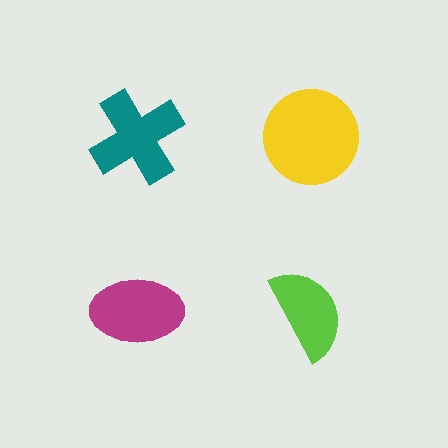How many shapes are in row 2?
2 shapes.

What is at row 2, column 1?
A magenta ellipse.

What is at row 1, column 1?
A teal cross.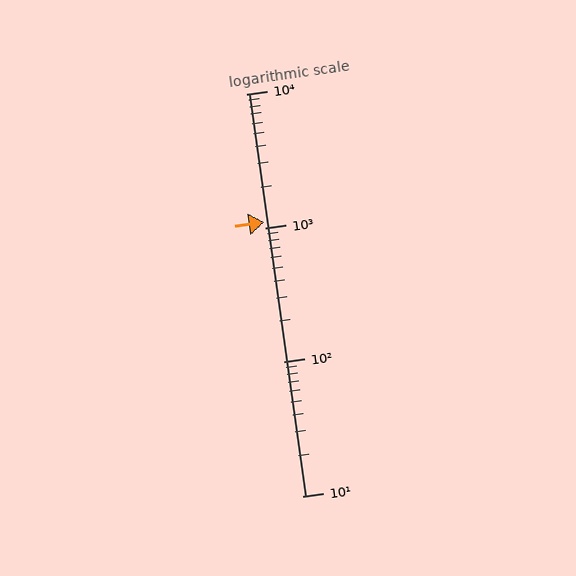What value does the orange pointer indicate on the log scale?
The pointer indicates approximately 1100.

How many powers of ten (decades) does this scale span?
The scale spans 3 decades, from 10 to 10000.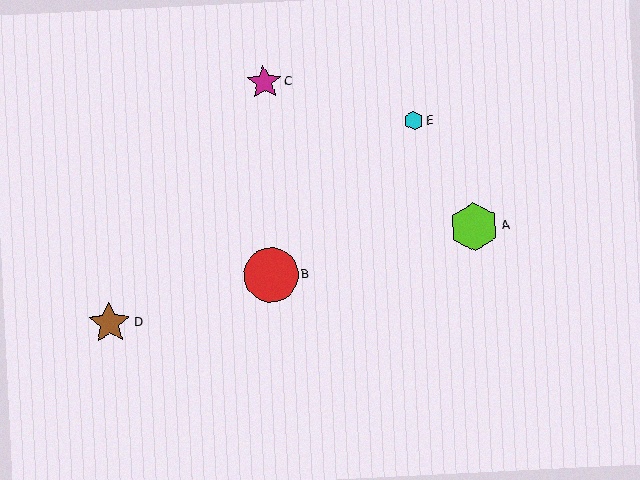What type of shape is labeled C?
Shape C is a magenta star.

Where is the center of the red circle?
The center of the red circle is at (271, 275).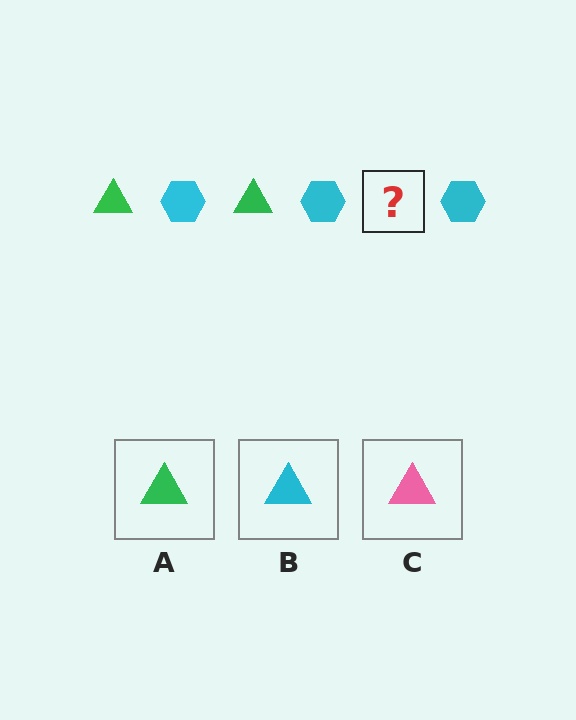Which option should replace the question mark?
Option A.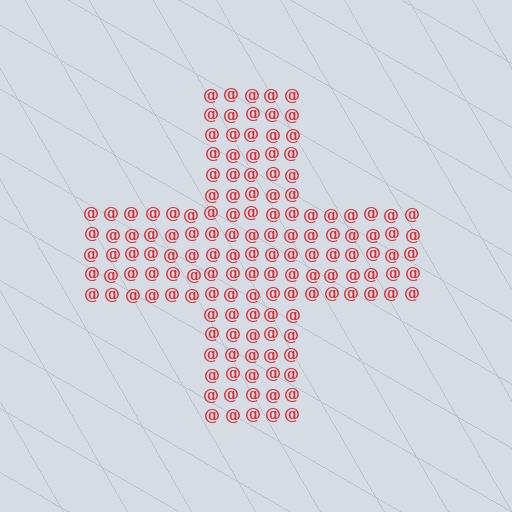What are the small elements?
The small elements are at signs.